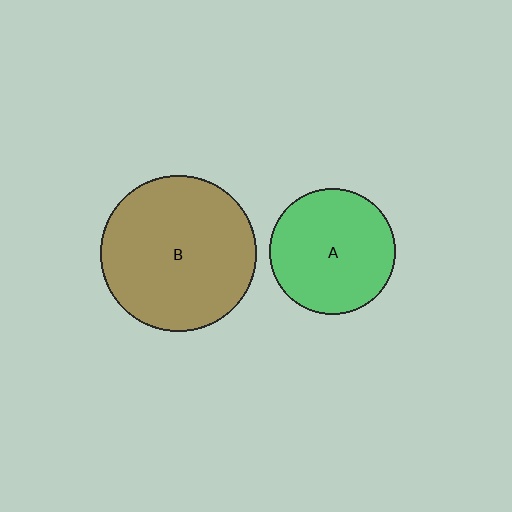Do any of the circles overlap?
No, none of the circles overlap.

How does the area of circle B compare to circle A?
Approximately 1.6 times.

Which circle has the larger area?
Circle B (brown).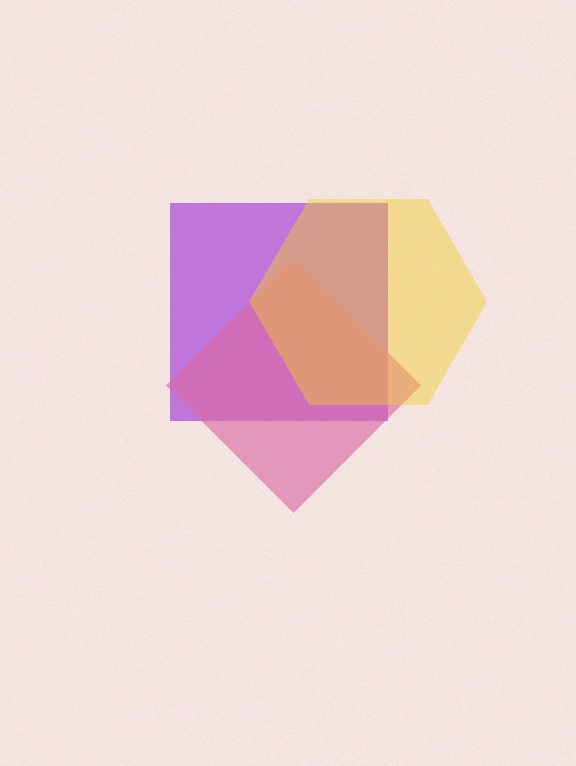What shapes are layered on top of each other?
The layered shapes are: a purple square, a pink diamond, a yellow hexagon.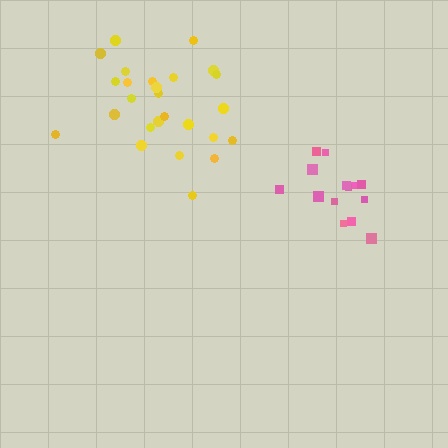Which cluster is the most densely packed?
Yellow.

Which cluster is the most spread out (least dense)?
Pink.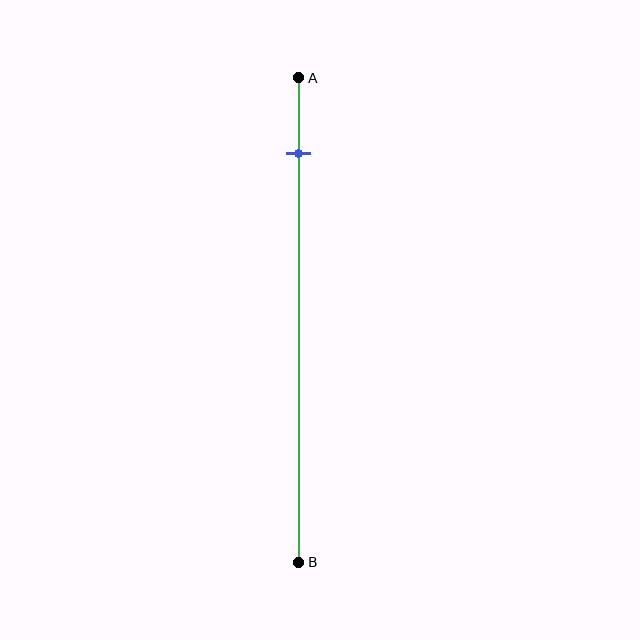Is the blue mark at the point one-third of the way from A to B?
No, the mark is at about 15% from A, not at the 33% one-third point.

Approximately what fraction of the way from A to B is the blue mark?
The blue mark is approximately 15% of the way from A to B.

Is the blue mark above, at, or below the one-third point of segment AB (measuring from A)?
The blue mark is above the one-third point of segment AB.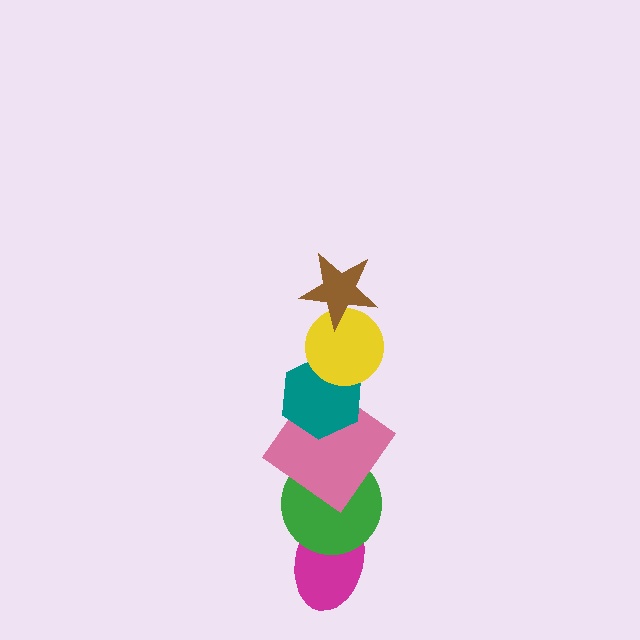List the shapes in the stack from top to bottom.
From top to bottom: the brown star, the yellow circle, the teal hexagon, the pink diamond, the green circle, the magenta ellipse.